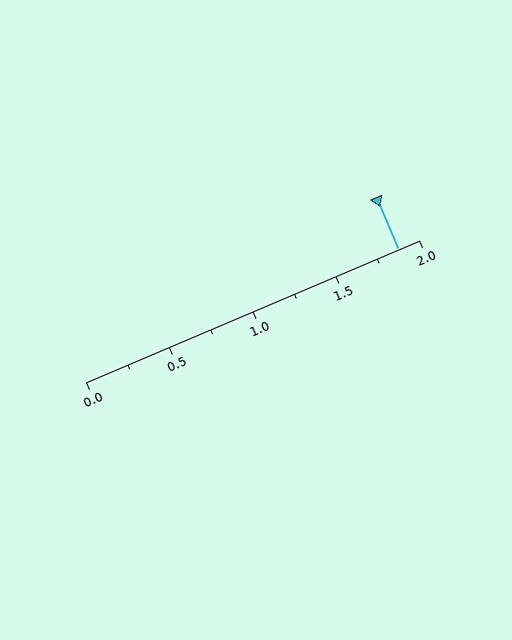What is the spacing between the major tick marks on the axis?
The major ticks are spaced 0.5 apart.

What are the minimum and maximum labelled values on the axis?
The axis runs from 0.0 to 2.0.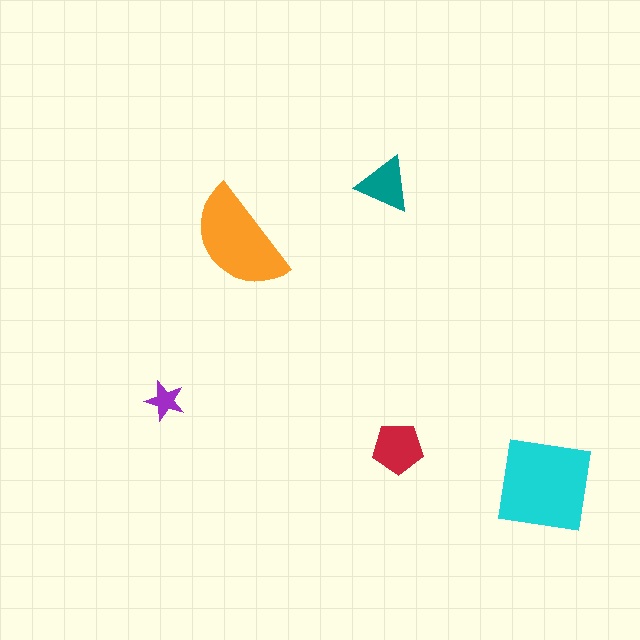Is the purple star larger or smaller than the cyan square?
Smaller.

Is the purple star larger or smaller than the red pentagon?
Smaller.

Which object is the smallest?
The purple star.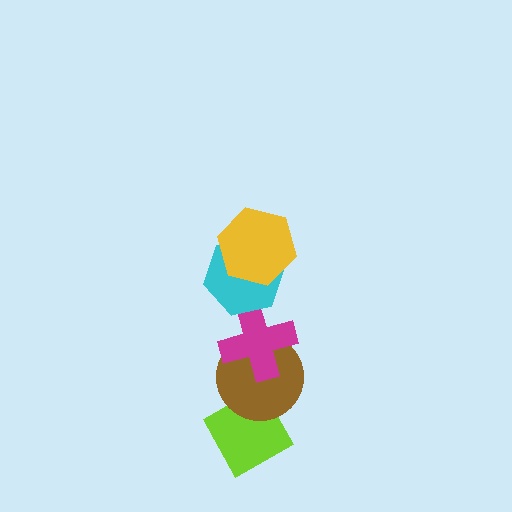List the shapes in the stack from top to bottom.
From top to bottom: the yellow hexagon, the cyan hexagon, the magenta cross, the brown circle, the lime diamond.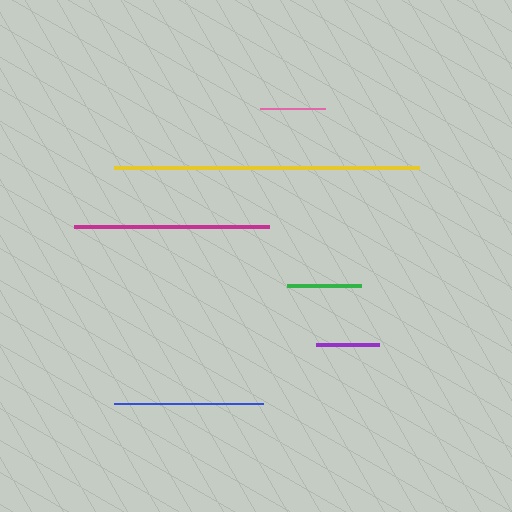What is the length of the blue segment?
The blue segment is approximately 149 pixels long.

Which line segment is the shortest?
The purple line is the shortest at approximately 63 pixels.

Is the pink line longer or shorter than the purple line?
The pink line is longer than the purple line.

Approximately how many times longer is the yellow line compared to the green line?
The yellow line is approximately 4.1 times the length of the green line.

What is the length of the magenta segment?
The magenta segment is approximately 196 pixels long.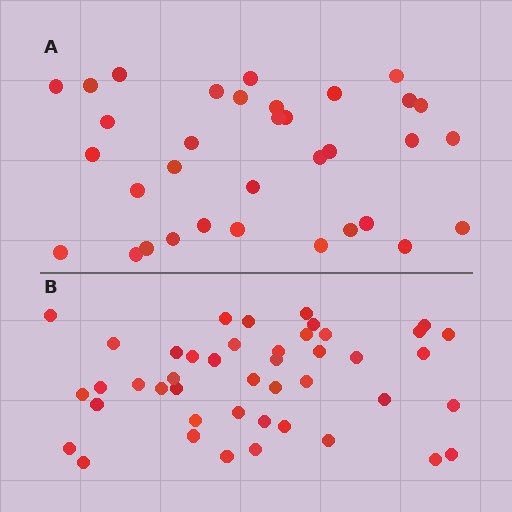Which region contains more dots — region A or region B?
Region B (the bottom region) has more dots.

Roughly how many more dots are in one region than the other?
Region B has roughly 10 or so more dots than region A.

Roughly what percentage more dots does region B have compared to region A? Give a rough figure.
About 30% more.